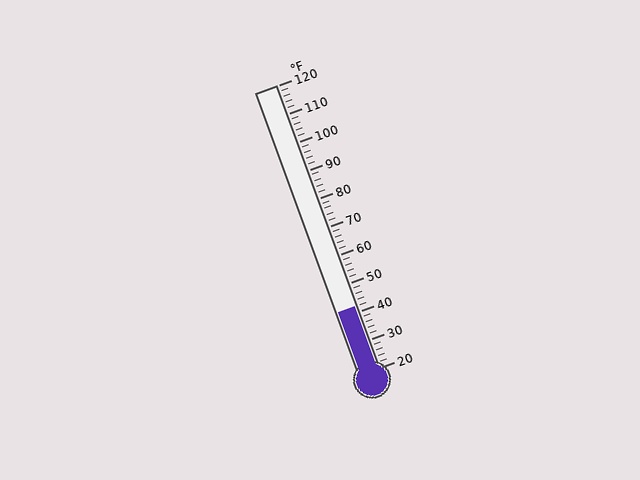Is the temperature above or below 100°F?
The temperature is below 100°F.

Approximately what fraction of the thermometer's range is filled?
The thermometer is filled to approximately 20% of its range.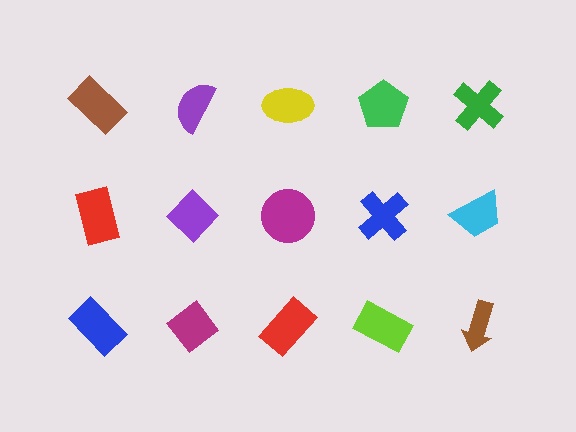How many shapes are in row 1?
5 shapes.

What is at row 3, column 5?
A brown arrow.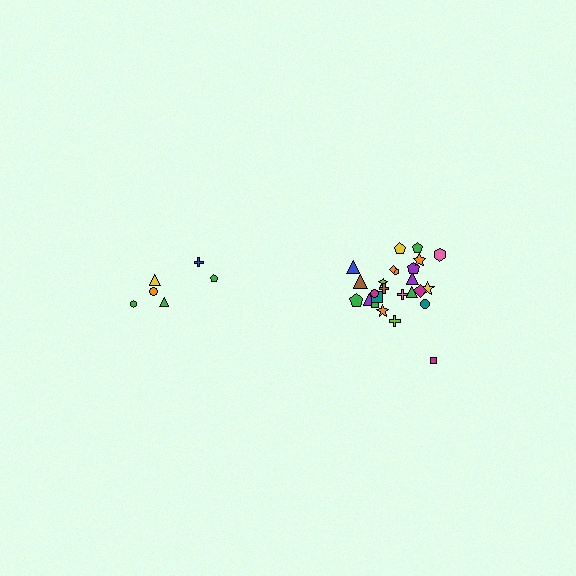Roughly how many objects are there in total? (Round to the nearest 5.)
Roughly 30 objects in total.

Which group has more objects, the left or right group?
The right group.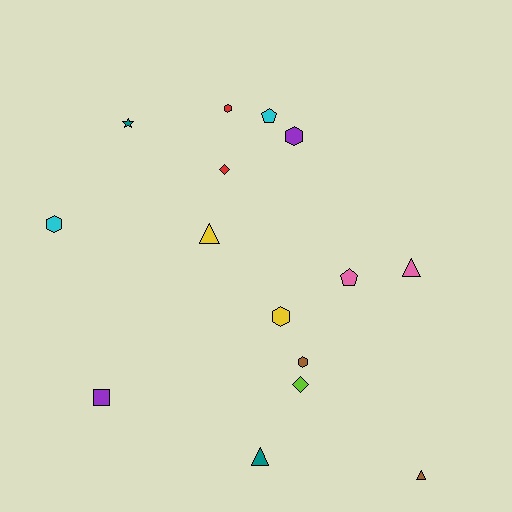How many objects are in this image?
There are 15 objects.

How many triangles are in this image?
There are 4 triangles.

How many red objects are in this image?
There are 2 red objects.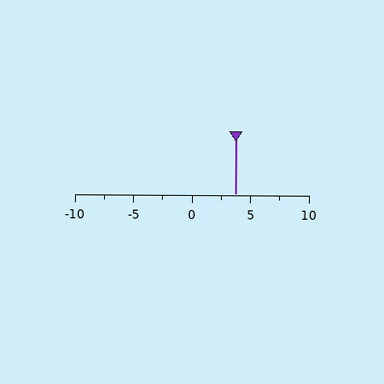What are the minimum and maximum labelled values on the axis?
The axis runs from -10 to 10.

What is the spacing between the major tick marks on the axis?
The major ticks are spaced 5 apart.